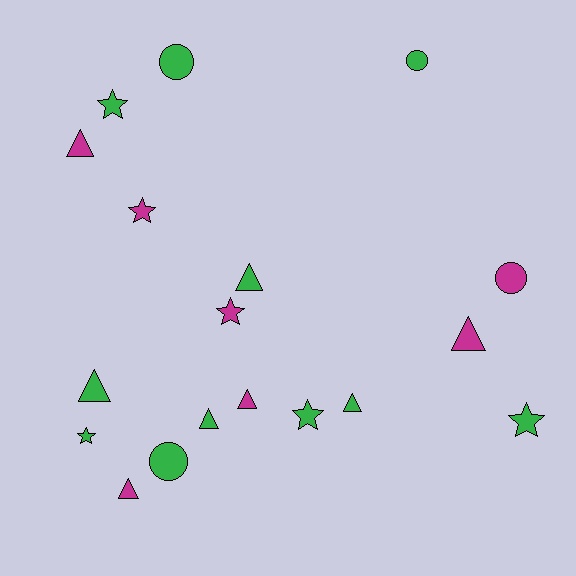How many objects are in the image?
There are 18 objects.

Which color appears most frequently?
Green, with 11 objects.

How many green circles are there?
There are 3 green circles.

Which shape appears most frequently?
Triangle, with 8 objects.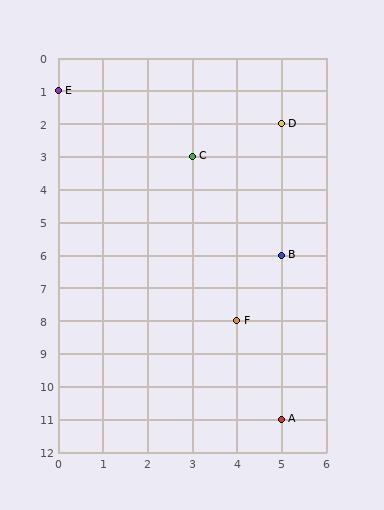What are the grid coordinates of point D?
Point D is at grid coordinates (5, 2).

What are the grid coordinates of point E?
Point E is at grid coordinates (0, 1).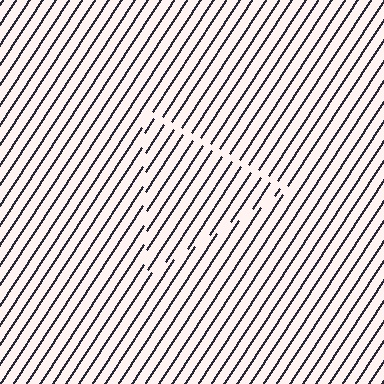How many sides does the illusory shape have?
3 sides — the line-ends trace a triangle.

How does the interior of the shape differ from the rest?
The interior of the shape contains the same grating, shifted by half a period — the contour is defined by the phase discontinuity where line-ends from the inner and outer gratings abut.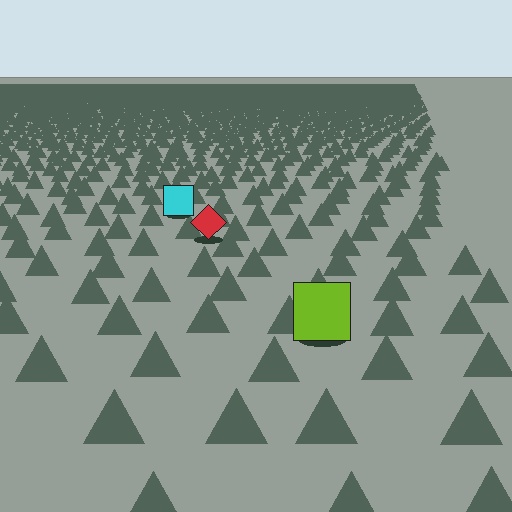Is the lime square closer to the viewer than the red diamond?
Yes. The lime square is closer — you can tell from the texture gradient: the ground texture is coarser near it.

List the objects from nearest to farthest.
From nearest to farthest: the lime square, the red diamond, the cyan square.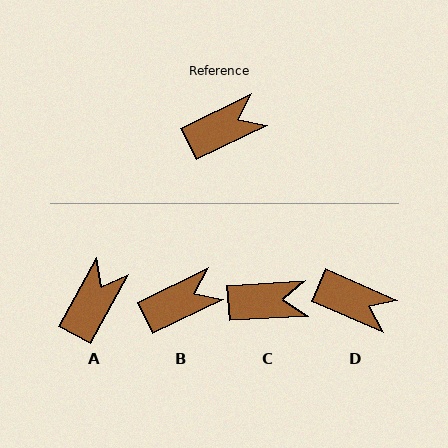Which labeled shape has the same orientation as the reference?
B.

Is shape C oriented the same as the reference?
No, it is off by about 23 degrees.